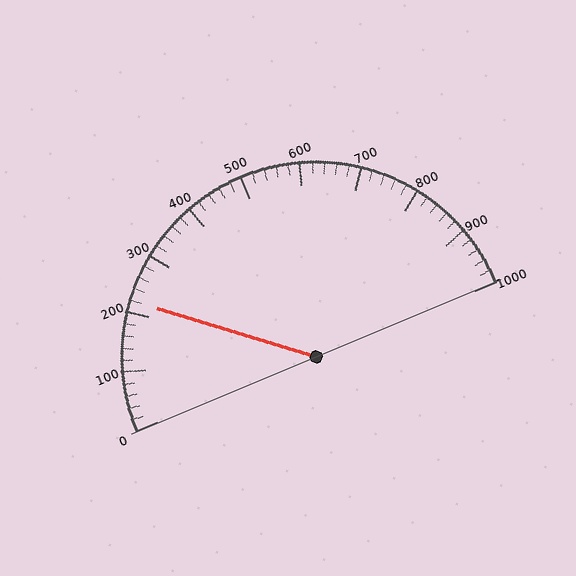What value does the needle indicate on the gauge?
The needle indicates approximately 220.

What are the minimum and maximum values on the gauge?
The gauge ranges from 0 to 1000.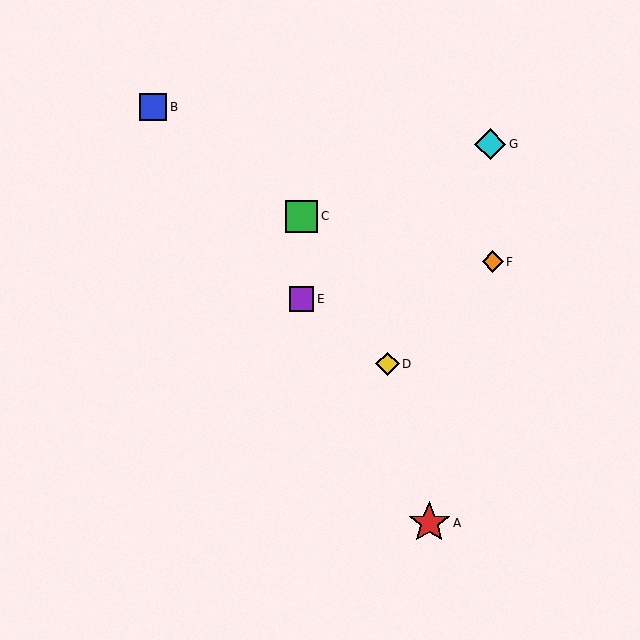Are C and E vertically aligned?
Yes, both are at x≈301.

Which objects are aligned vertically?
Objects C, E are aligned vertically.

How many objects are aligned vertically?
2 objects (C, E) are aligned vertically.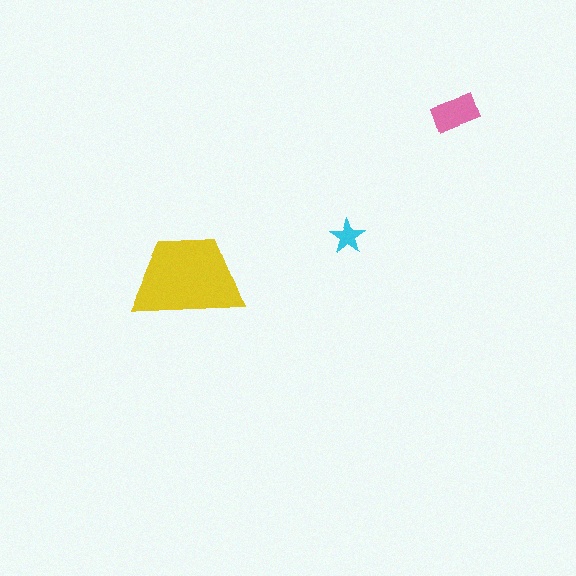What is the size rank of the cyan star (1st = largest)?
3rd.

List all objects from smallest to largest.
The cyan star, the pink rectangle, the yellow trapezoid.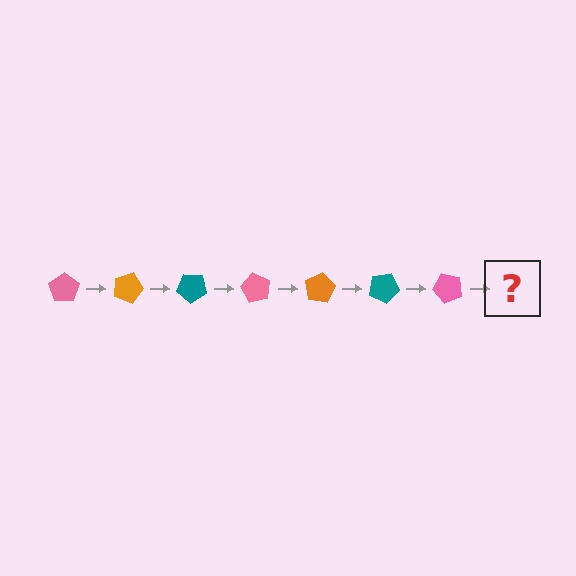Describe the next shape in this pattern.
It should be an orange pentagon, rotated 140 degrees from the start.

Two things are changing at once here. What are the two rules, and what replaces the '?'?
The two rules are that it rotates 20 degrees each step and the color cycles through pink, orange, and teal. The '?' should be an orange pentagon, rotated 140 degrees from the start.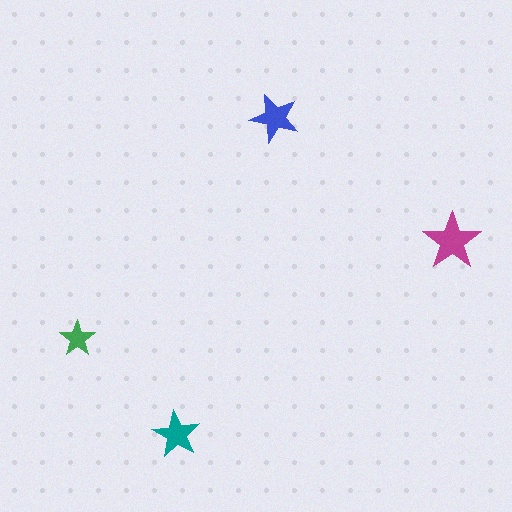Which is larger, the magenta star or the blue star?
The magenta one.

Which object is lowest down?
The teal star is bottommost.